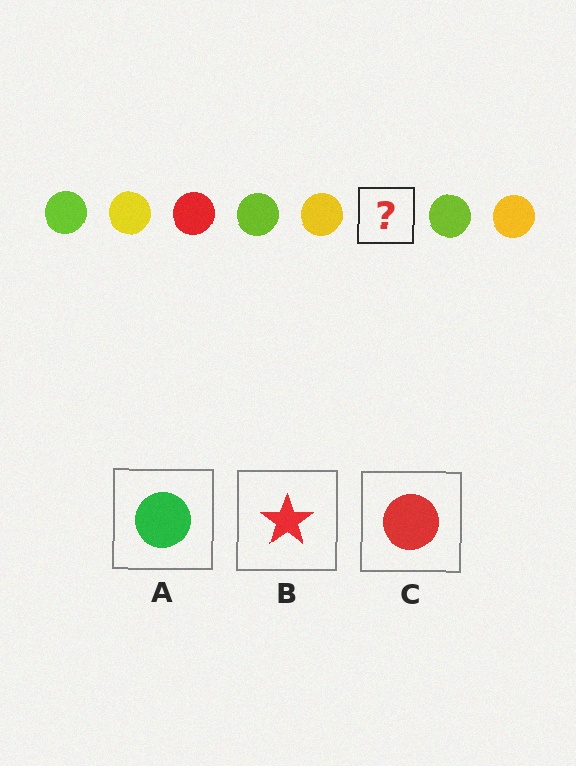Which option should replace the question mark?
Option C.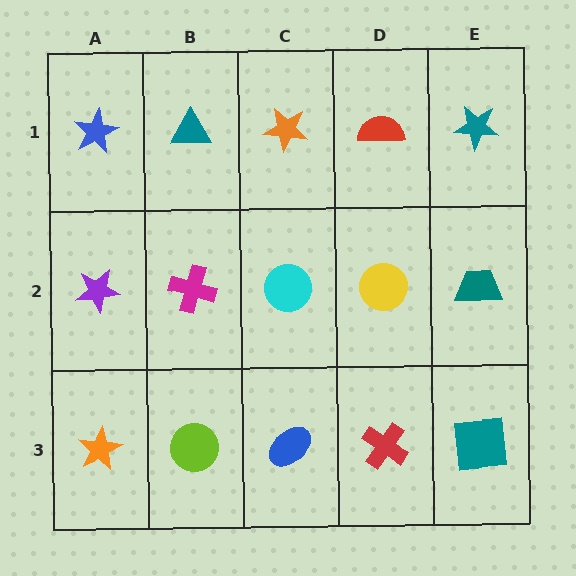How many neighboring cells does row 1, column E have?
2.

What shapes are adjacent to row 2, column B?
A teal triangle (row 1, column B), a lime circle (row 3, column B), a purple star (row 2, column A), a cyan circle (row 2, column C).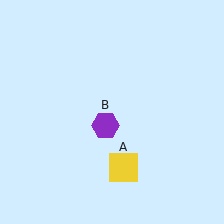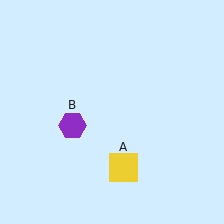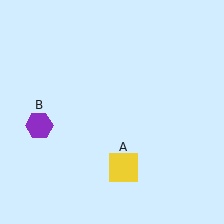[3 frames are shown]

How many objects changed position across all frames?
1 object changed position: purple hexagon (object B).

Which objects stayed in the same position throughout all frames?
Yellow square (object A) remained stationary.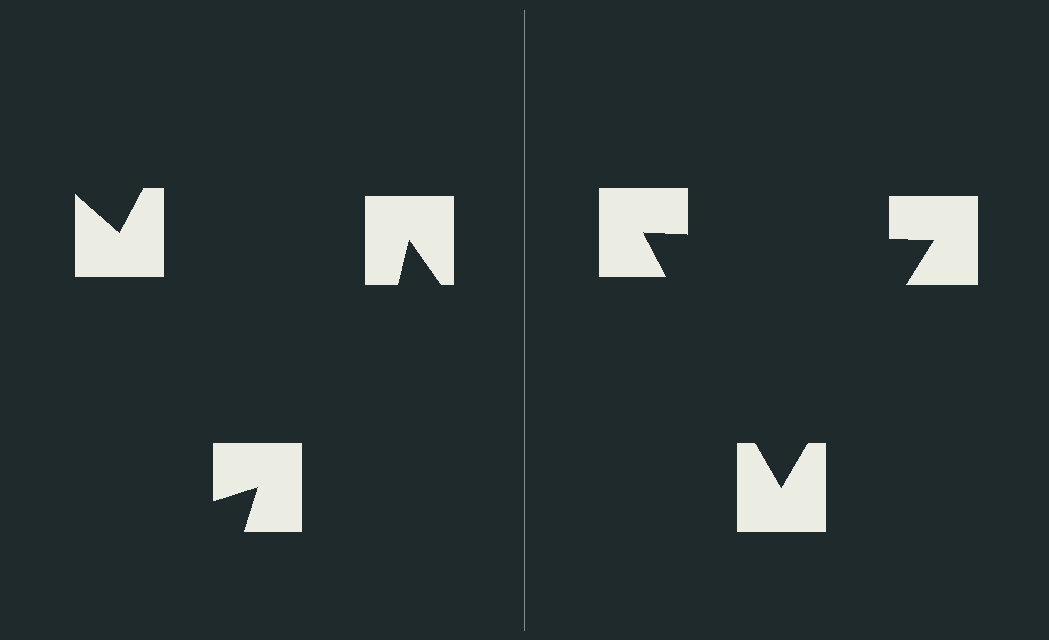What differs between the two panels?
The notched squares are positioned identically on both sides; only the wedge orientations differ. On the right they align to a triangle; on the left they are misaligned.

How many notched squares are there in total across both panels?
6 — 3 on each side.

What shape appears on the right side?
An illusory triangle.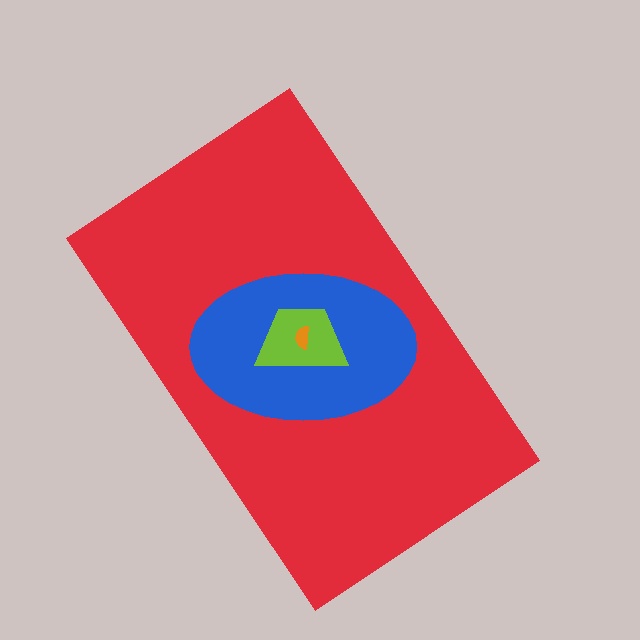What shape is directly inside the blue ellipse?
The lime trapezoid.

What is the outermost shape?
The red rectangle.